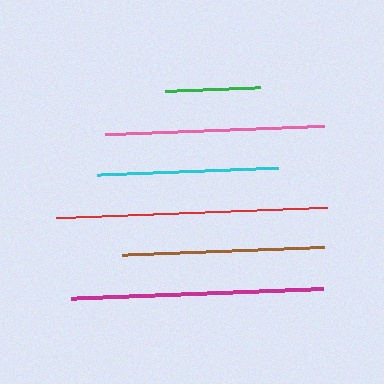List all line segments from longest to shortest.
From longest to shortest: red, magenta, pink, brown, cyan, green.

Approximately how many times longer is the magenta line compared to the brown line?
The magenta line is approximately 1.2 times the length of the brown line.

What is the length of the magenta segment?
The magenta segment is approximately 252 pixels long.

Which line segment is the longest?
The red line is the longest at approximately 271 pixels.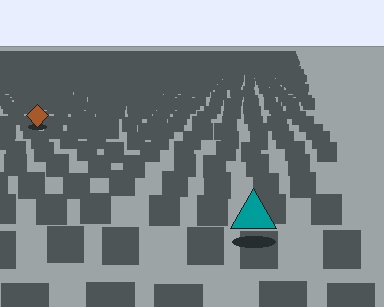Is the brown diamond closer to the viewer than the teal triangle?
No. The teal triangle is closer — you can tell from the texture gradient: the ground texture is coarser near it.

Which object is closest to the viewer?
The teal triangle is closest. The texture marks near it are larger and more spread out.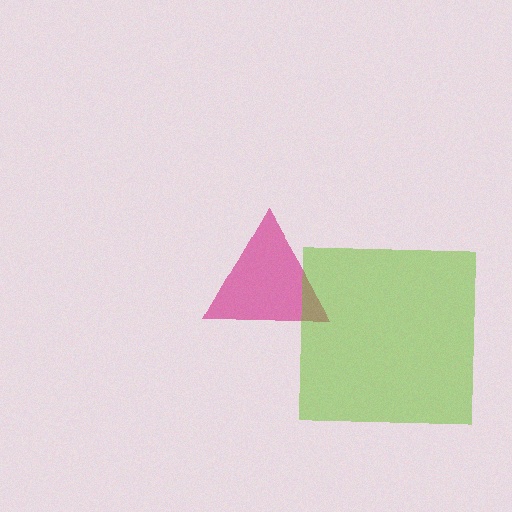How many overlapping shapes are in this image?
There are 2 overlapping shapes in the image.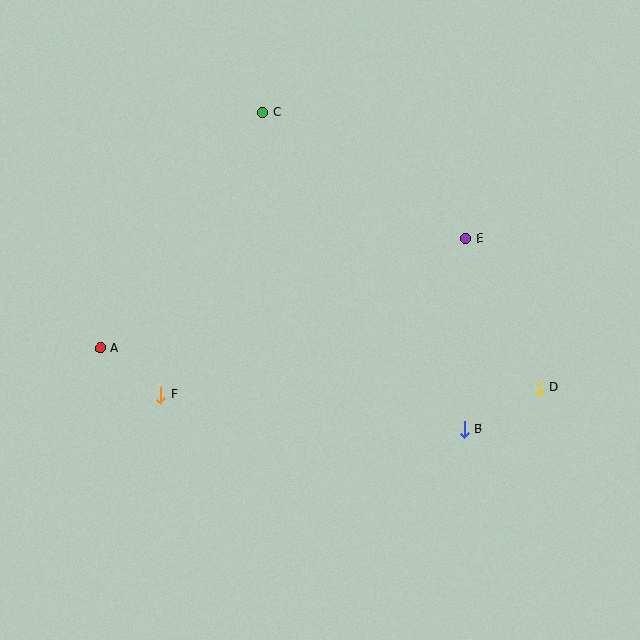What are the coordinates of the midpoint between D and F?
The midpoint between D and F is at (350, 391).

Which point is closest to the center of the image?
Point E at (466, 239) is closest to the center.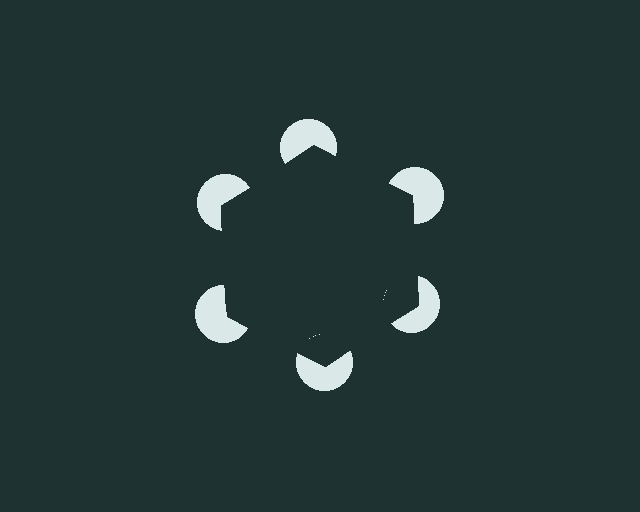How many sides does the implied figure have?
6 sides.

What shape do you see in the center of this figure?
An illusory hexagon — its edges are inferred from the aligned wedge cuts in the pac-man discs, not physically drawn.